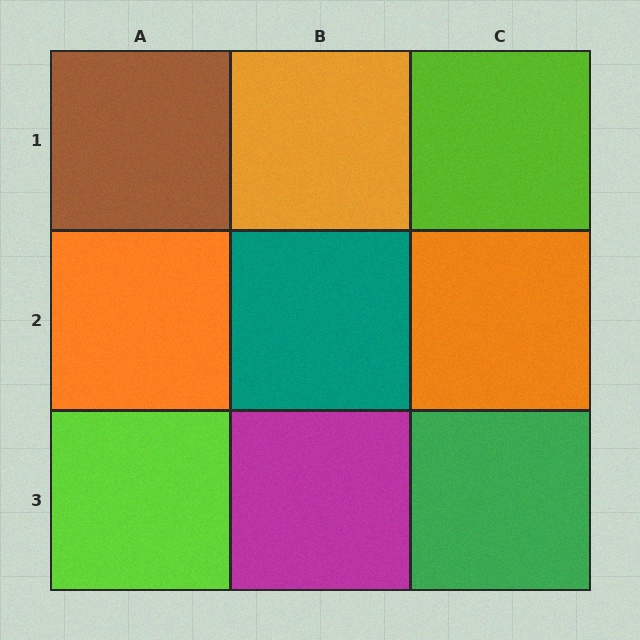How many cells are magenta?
1 cell is magenta.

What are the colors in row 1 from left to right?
Brown, orange, lime.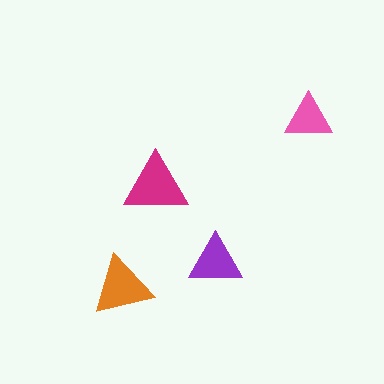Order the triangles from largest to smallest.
the magenta one, the orange one, the purple one, the pink one.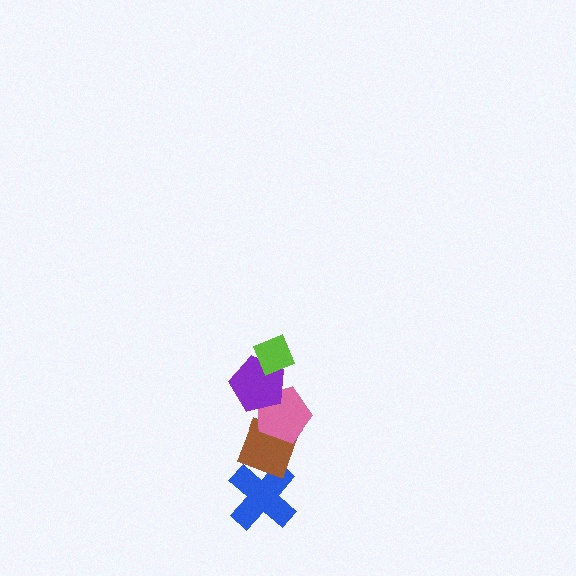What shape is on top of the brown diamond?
The pink pentagon is on top of the brown diamond.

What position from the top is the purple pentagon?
The purple pentagon is 2nd from the top.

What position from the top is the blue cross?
The blue cross is 5th from the top.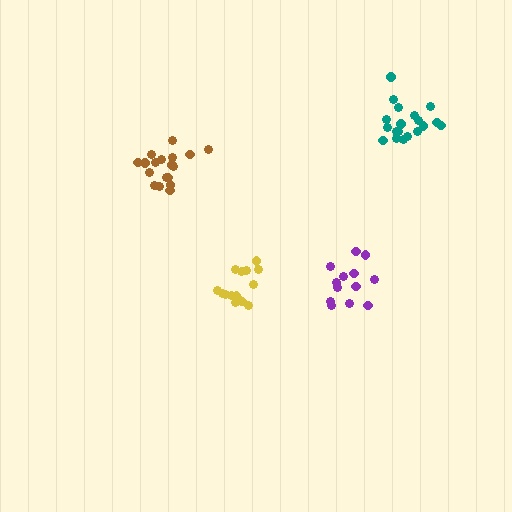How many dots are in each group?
Group 1: 19 dots, Group 2: 18 dots, Group 3: 15 dots, Group 4: 13 dots (65 total).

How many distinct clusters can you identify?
There are 4 distinct clusters.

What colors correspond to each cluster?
The clusters are colored: teal, brown, yellow, purple.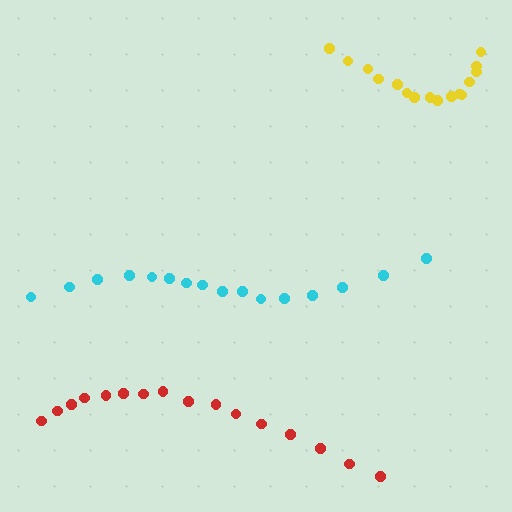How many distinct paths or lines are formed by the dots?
There are 3 distinct paths.